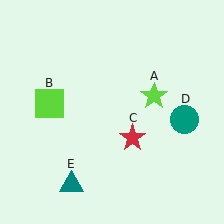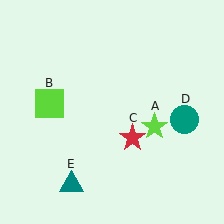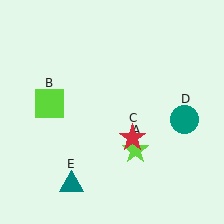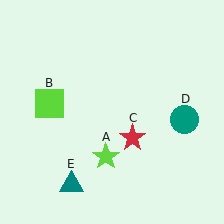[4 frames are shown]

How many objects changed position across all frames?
1 object changed position: lime star (object A).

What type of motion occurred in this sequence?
The lime star (object A) rotated clockwise around the center of the scene.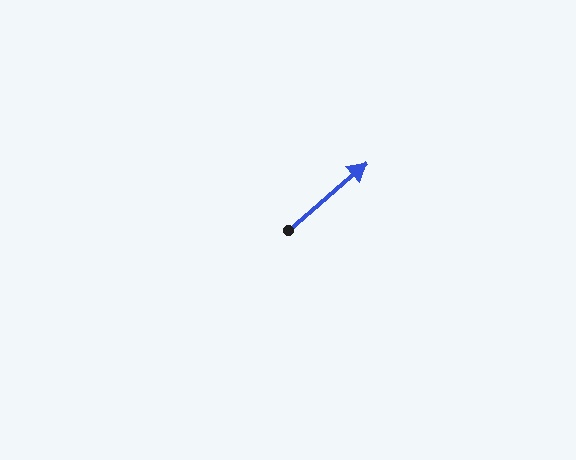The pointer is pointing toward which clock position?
Roughly 2 o'clock.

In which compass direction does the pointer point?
Northeast.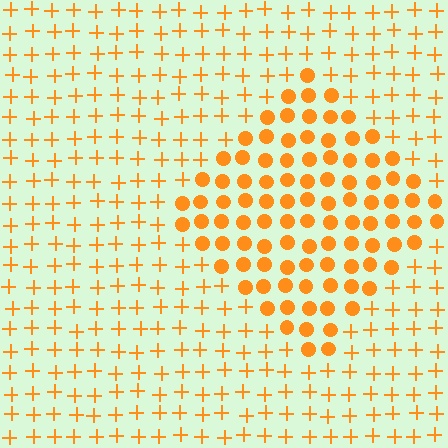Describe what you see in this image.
The image is filled with small orange elements arranged in a uniform grid. A diamond-shaped region contains circles, while the surrounding area contains plus signs. The boundary is defined purely by the change in element shape.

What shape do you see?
I see a diamond.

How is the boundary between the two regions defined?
The boundary is defined by a change in element shape: circles inside vs. plus signs outside. All elements share the same color and spacing.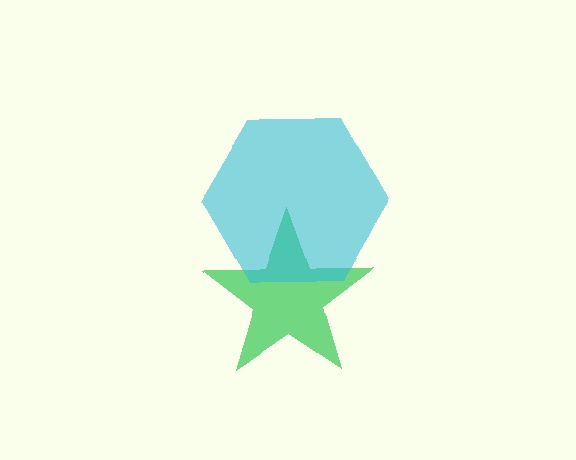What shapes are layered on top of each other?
The layered shapes are: a green star, a cyan hexagon.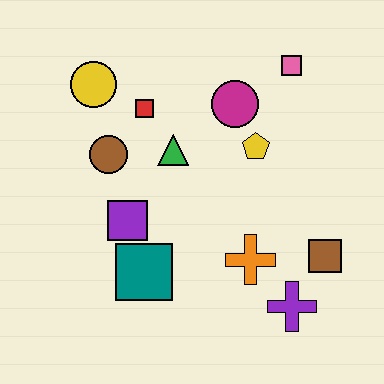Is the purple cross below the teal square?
Yes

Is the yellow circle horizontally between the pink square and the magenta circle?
No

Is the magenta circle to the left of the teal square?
No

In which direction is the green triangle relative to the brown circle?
The green triangle is to the right of the brown circle.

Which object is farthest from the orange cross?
The yellow circle is farthest from the orange cross.